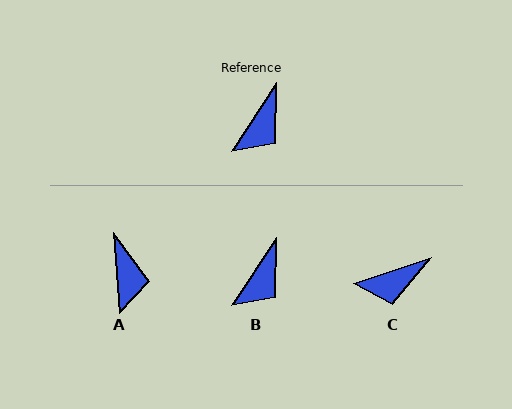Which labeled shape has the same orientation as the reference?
B.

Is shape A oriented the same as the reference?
No, it is off by about 37 degrees.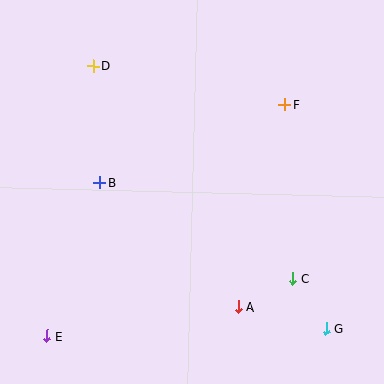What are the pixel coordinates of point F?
Point F is at (285, 105).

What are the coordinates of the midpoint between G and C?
The midpoint between G and C is at (309, 303).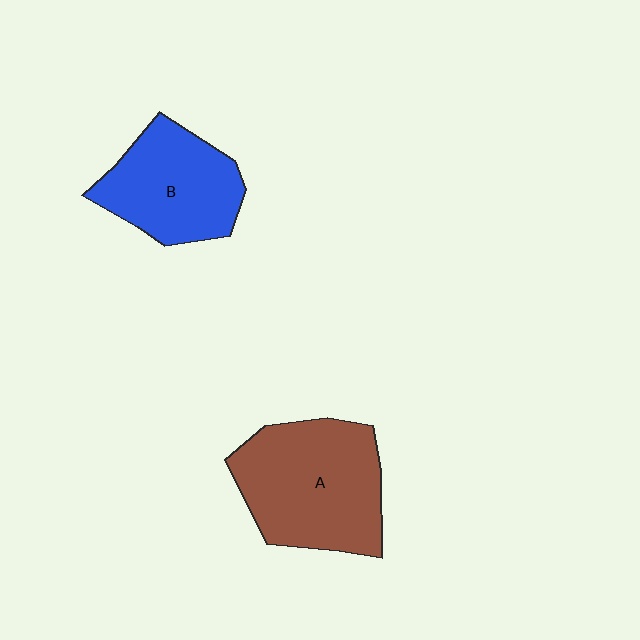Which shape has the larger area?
Shape A (brown).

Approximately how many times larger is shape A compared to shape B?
Approximately 1.3 times.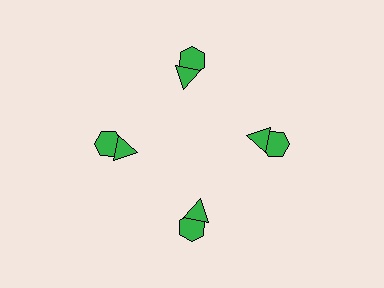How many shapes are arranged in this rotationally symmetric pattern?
There are 8 shapes, arranged in 4 groups of 2.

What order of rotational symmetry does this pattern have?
This pattern has 4-fold rotational symmetry.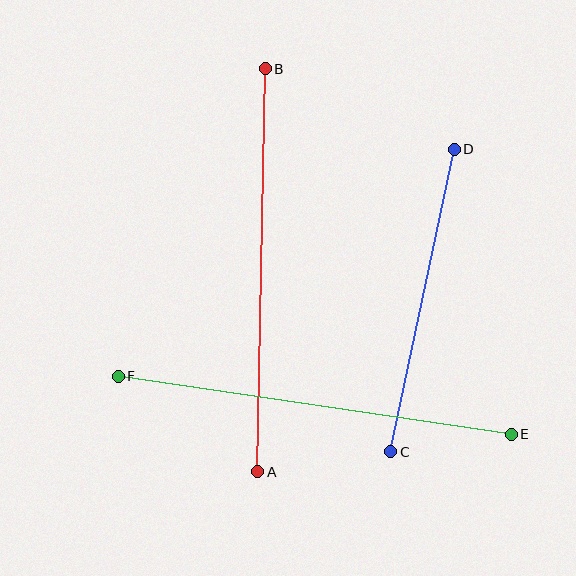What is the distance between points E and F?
The distance is approximately 397 pixels.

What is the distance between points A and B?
The distance is approximately 403 pixels.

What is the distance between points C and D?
The distance is approximately 309 pixels.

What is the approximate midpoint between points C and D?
The midpoint is at approximately (423, 300) pixels.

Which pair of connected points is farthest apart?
Points A and B are farthest apart.